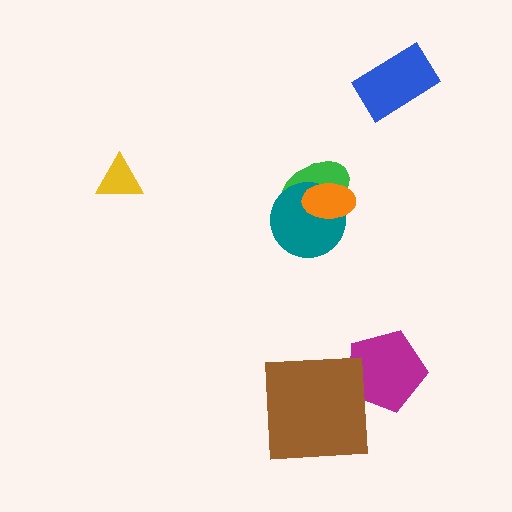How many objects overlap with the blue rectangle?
0 objects overlap with the blue rectangle.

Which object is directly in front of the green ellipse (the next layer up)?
The teal circle is directly in front of the green ellipse.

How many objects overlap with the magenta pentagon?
1 object overlaps with the magenta pentagon.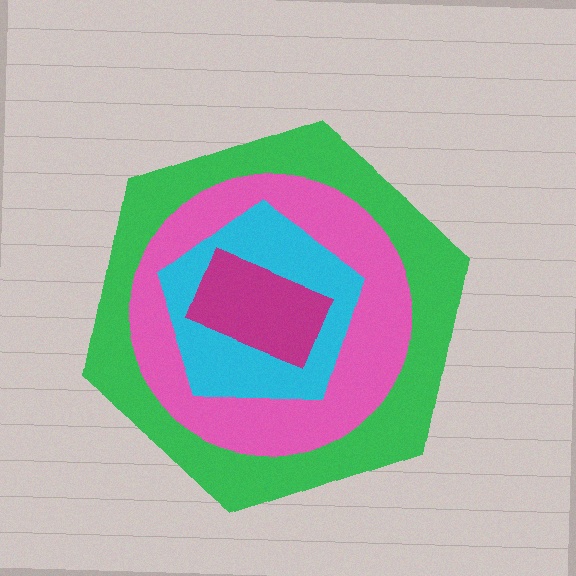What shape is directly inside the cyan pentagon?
The magenta rectangle.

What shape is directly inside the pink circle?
The cyan pentagon.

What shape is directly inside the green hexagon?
The pink circle.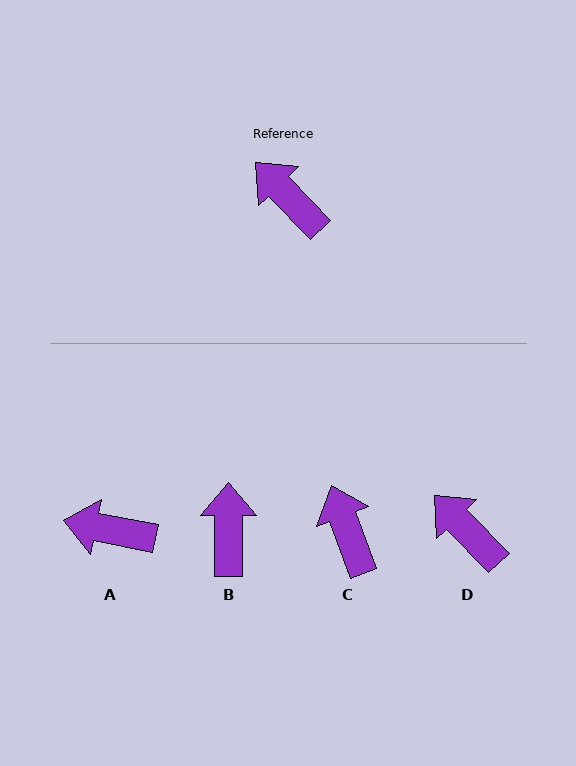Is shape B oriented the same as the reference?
No, it is off by about 44 degrees.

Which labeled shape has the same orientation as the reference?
D.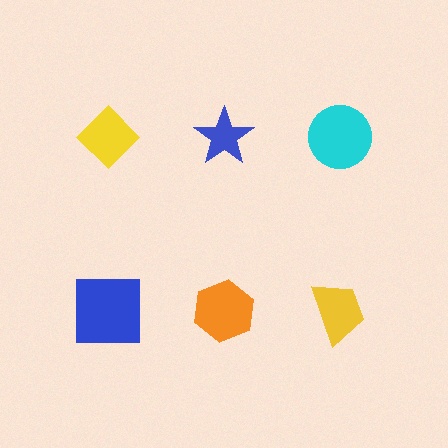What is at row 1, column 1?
A yellow diamond.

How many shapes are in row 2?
3 shapes.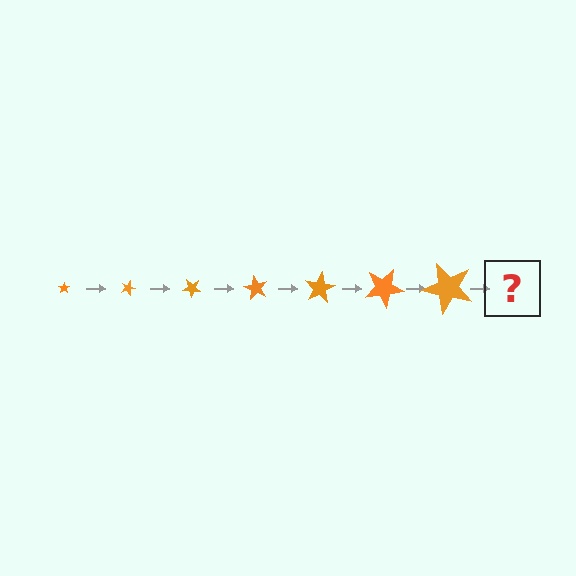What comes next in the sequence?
The next element should be a star, larger than the previous one and rotated 140 degrees from the start.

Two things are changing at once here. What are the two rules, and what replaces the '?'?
The two rules are that the star grows larger each step and it rotates 20 degrees each step. The '?' should be a star, larger than the previous one and rotated 140 degrees from the start.